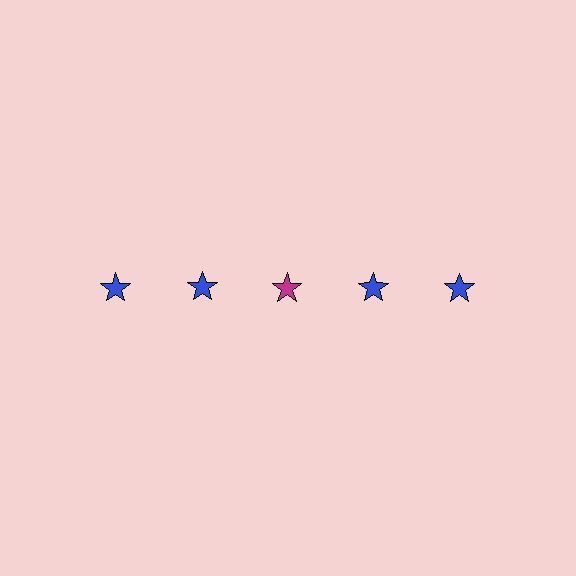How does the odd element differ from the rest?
It has a different color: magenta instead of blue.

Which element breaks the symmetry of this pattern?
The magenta star in the top row, center column breaks the symmetry. All other shapes are blue stars.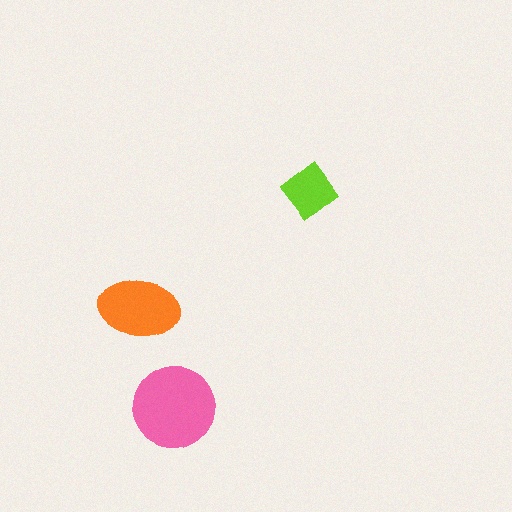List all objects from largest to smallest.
The pink circle, the orange ellipse, the lime diamond.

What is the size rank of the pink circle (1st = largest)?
1st.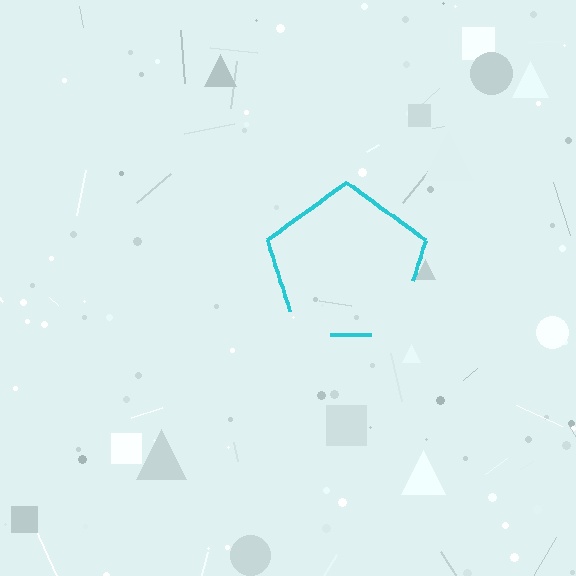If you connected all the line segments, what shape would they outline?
They would outline a pentagon.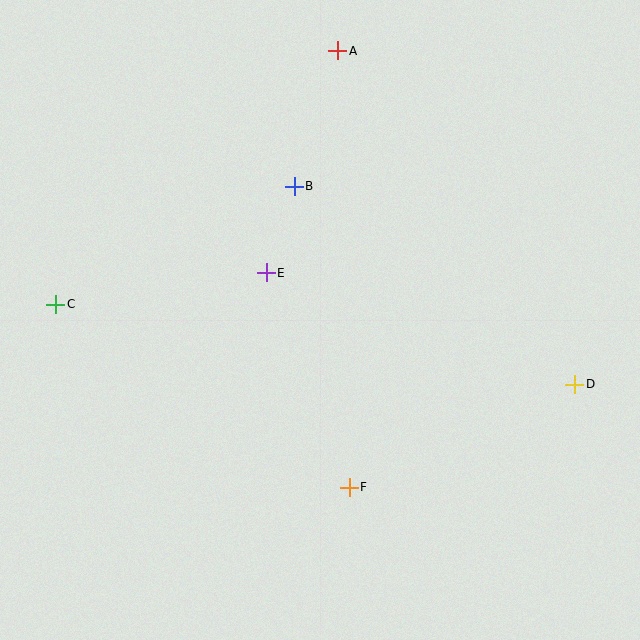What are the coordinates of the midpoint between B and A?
The midpoint between B and A is at (316, 119).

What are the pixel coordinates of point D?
Point D is at (575, 384).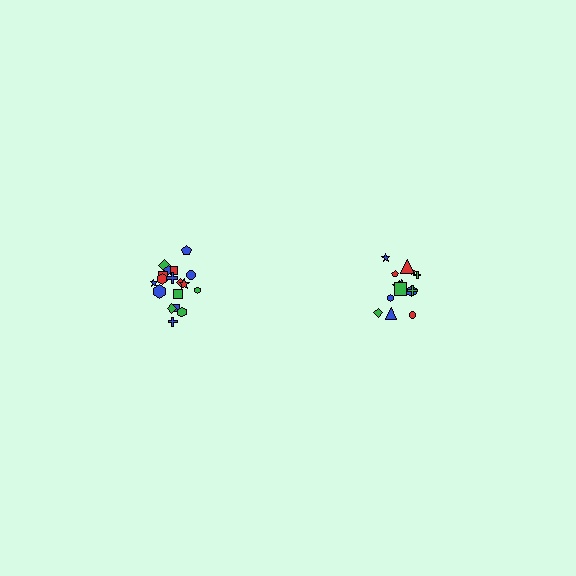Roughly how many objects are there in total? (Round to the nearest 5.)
Roughly 35 objects in total.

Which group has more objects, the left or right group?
The left group.